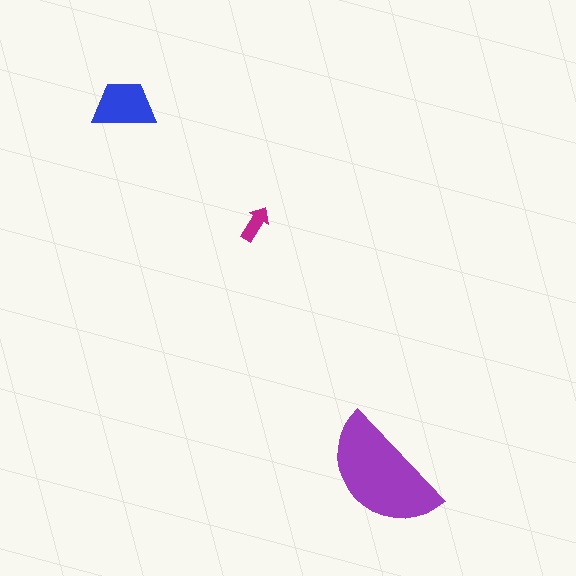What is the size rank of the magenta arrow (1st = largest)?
3rd.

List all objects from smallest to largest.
The magenta arrow, the blue trapezoid, the purple semicircle.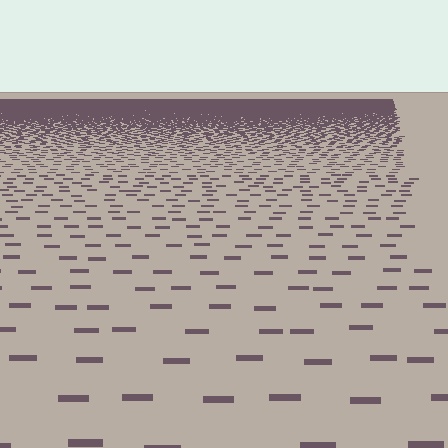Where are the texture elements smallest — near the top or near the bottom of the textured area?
Near the top.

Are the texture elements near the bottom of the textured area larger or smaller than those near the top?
Larger. Near the bottom, elements are closer to the viewer and appear at a bigger on-screen size.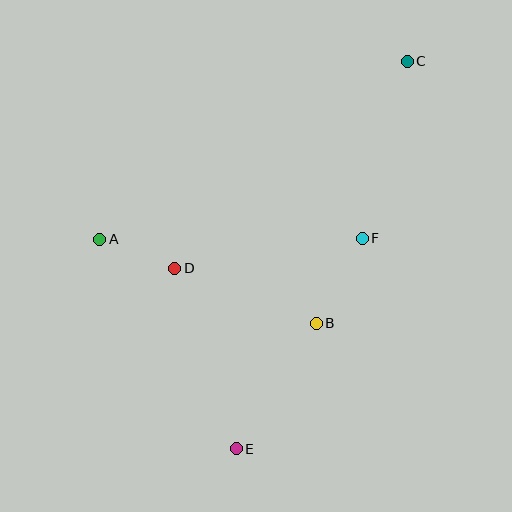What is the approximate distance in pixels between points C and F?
The distance between C and F is approximately 182 pixels.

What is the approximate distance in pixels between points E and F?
The distance between E and F is approximately 246 pixels.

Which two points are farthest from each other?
Points C and E are farthest from each other.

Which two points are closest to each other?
Points A and D are closest to each other.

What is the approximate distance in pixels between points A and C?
The distance between A and C is approximately 355 pixels.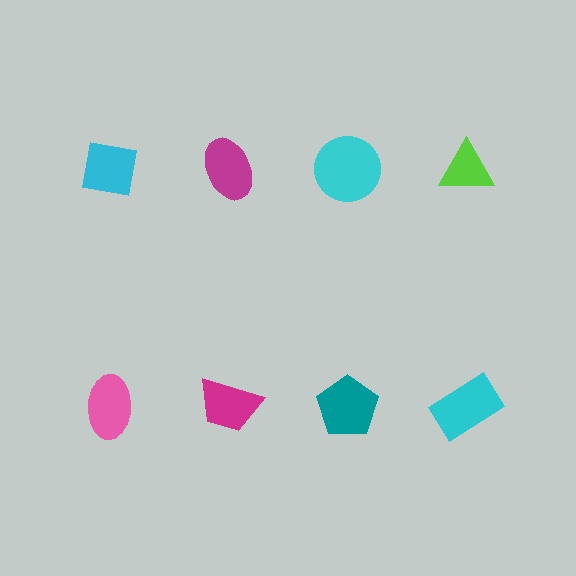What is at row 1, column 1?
A cyan square.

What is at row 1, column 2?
A magenta ellipse.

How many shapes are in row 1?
4 shapes.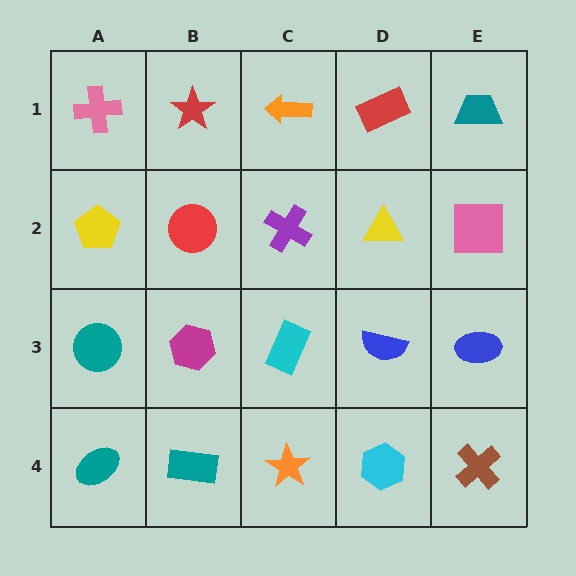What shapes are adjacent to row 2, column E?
A teal trapezoid (row 1, column E), a blue ellipse (row 3, column E), a yellow triangle (row 2, column D).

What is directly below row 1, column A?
A yellow pentagon.